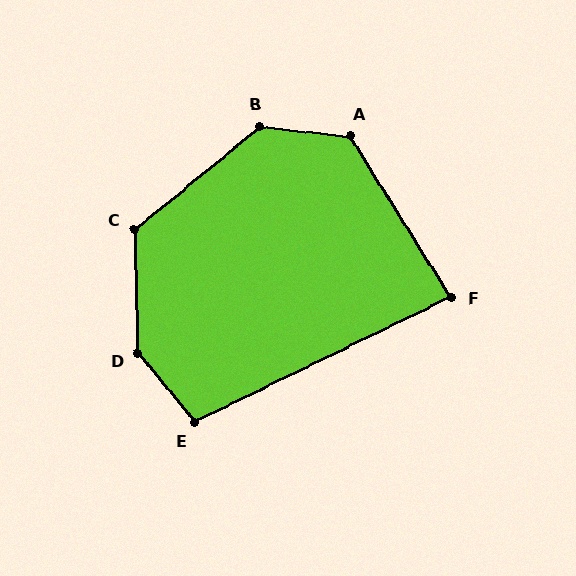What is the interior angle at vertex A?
Approximately 128 degrees (obtuse).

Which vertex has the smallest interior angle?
F, at approximately 84 degrees.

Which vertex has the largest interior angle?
D, at approximately 142 degrees.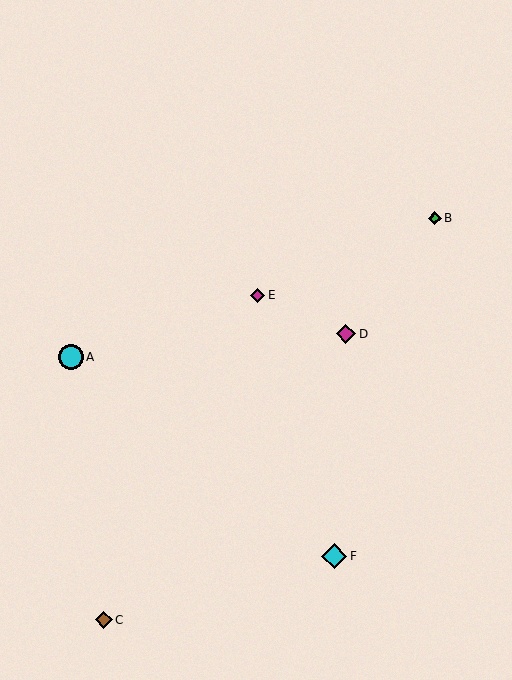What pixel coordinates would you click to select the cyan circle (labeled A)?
Click at (71, 357) to select the cyan circle A.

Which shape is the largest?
The cyan diamond (labeled F) is the largest.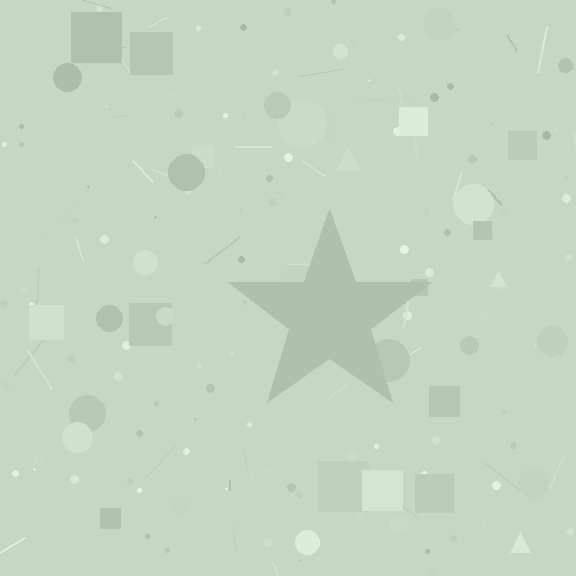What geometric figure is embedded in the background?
A star is embedded in the background.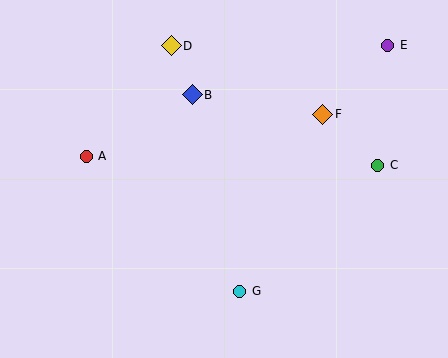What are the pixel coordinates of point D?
Point D is at (171, 46).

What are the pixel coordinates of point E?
Point E is at (388, 45).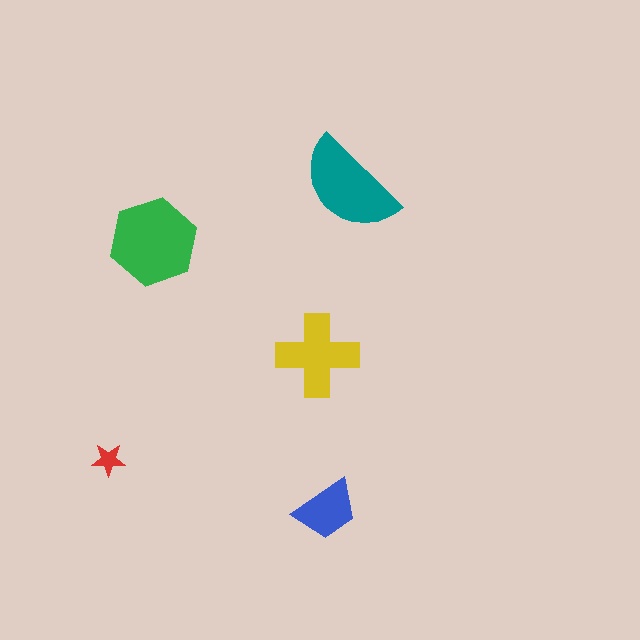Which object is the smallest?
The red star.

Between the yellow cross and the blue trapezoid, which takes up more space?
The yellow cross.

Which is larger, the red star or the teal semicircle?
The teal semicircle.